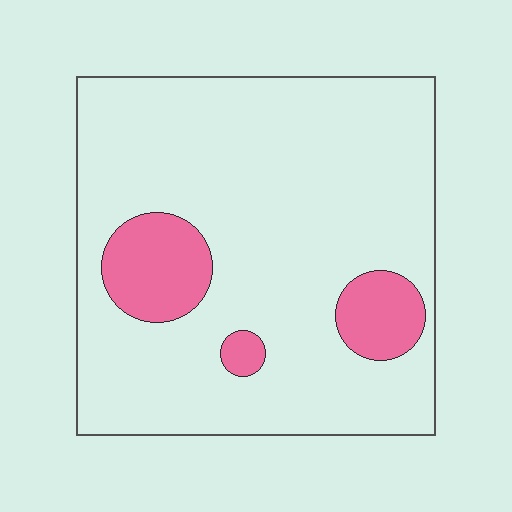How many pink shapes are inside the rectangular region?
3.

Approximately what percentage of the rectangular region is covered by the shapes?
Approximately 15%.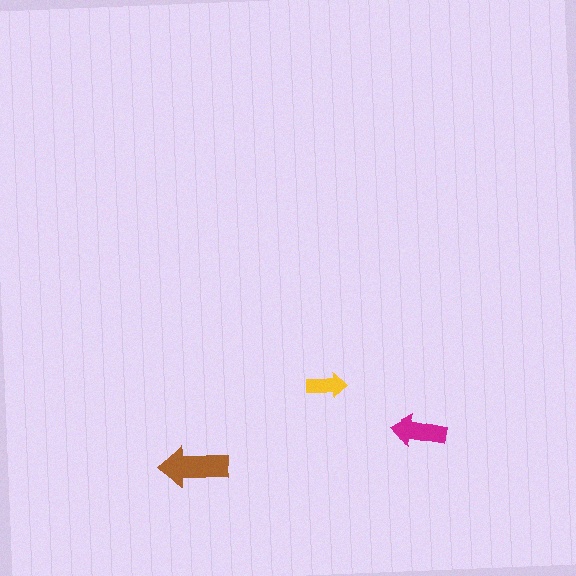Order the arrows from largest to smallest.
the brown one, the magenta one, the yellow one.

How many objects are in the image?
There are 3 objects in the image.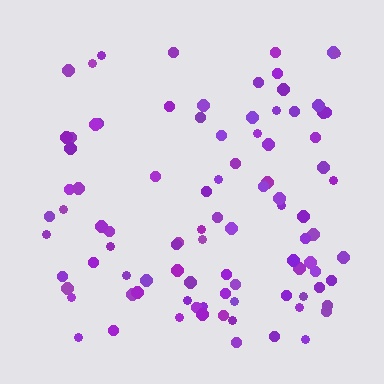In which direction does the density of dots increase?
From top to bottom, with the bottom side densest.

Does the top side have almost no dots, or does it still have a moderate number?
Still a moderate number, just noticeably fewer than the bottom.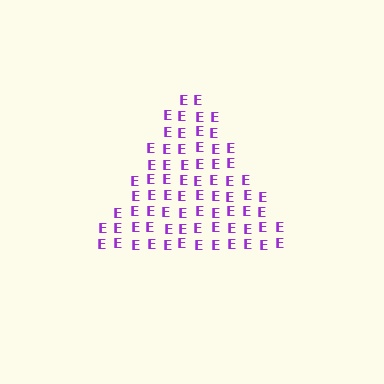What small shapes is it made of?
It is made of small letter E's.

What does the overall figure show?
The overall figure shows a triangle.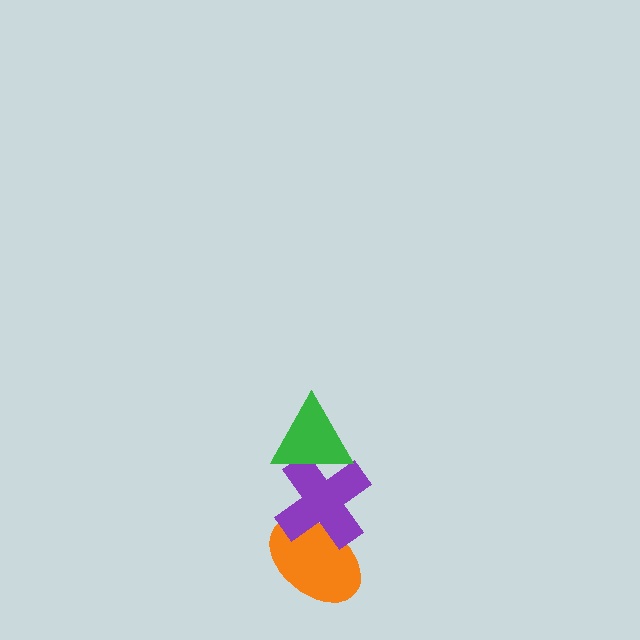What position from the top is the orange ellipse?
The orange ellipse is 3rd from the top.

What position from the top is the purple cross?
The purple cross is 2nd from the top.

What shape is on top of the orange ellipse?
The purple cross is on top of the orange ellipse.